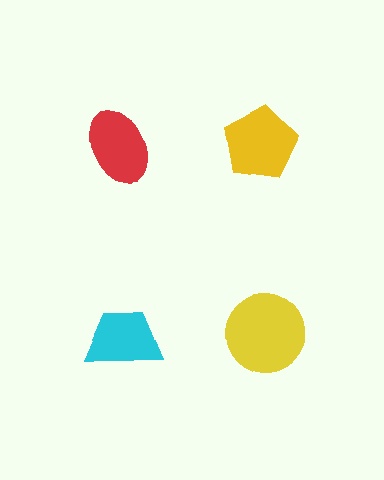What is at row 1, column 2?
A yellow pentagon.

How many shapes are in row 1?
2 shapes.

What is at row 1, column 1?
A red ellipse.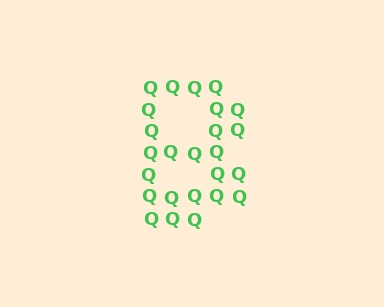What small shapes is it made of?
It is made of small letter Q's.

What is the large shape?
The large shape is the letter B.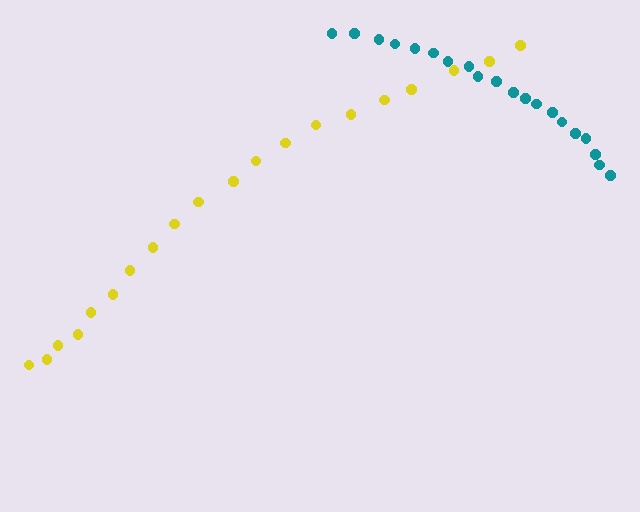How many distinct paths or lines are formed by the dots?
There are 2 distinct paths.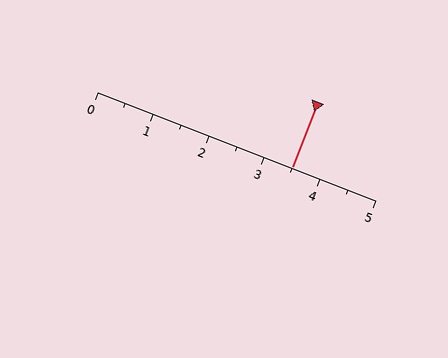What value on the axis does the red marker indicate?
The marker indicates approximately 3.5.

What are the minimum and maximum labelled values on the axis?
The axis runs from 0 to 5.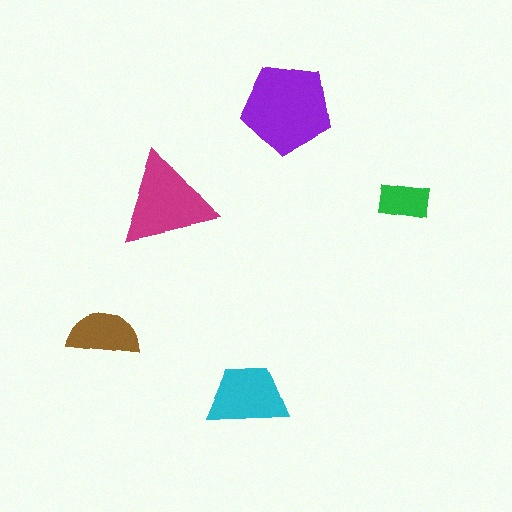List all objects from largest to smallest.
The purple pentagon, the magenta triangle, the cyan trapezoid, the brown semicircle, the green rectangle.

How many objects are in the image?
There are 5 objects in the image.